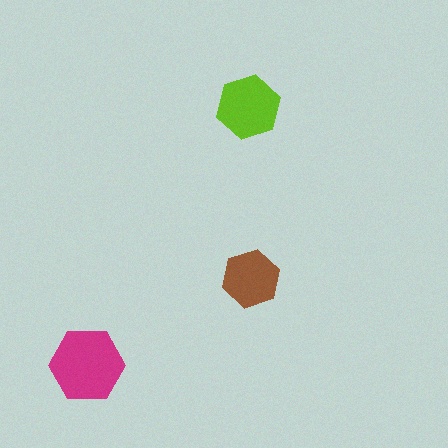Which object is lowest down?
The magenta hexagon is bottommost.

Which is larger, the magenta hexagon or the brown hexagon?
The magenta one.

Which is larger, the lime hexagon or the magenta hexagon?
The magenta one.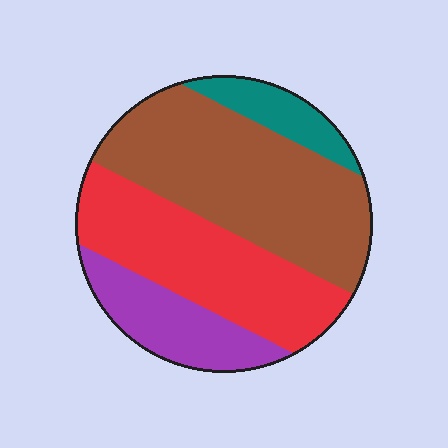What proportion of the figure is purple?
Purple takes up about one sixth (1/6) of the figure.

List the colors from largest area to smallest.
From largest to smallest: brown, red, purple, teal.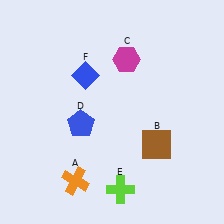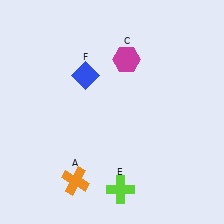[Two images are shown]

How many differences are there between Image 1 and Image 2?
There are 2 differences between the two images.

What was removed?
The brown square (B), the blue pentagon (D) were removed in Image 2.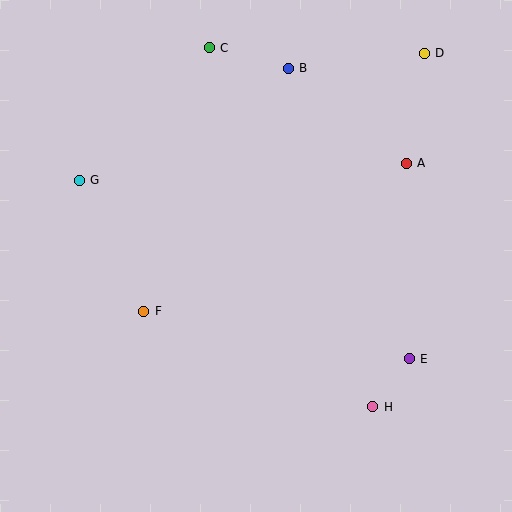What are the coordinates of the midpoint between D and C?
The midpoint between D and C is at (317, 50).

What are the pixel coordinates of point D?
Point D is at (424, 53).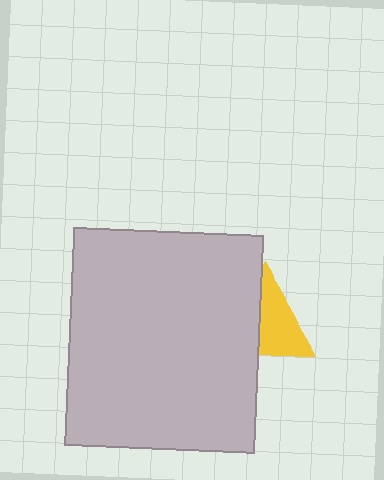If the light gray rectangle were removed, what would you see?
You would see the complete yellow triangle.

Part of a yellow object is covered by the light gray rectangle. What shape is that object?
It is a triangle.